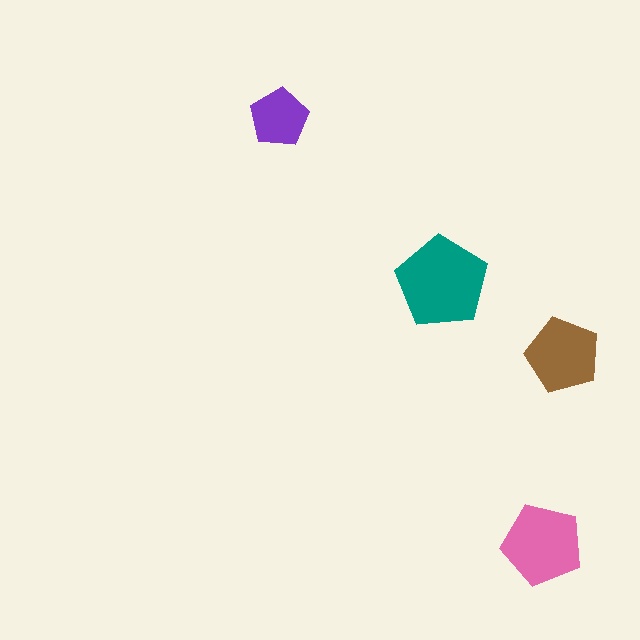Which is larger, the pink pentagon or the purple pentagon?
The pink one.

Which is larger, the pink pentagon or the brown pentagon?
The pink one.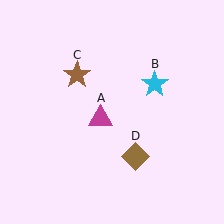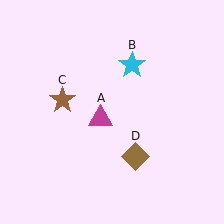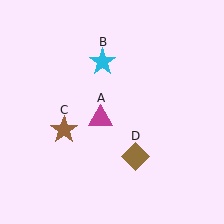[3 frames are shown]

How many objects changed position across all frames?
2 objects changed position: cyan star (object B), brown star (object C).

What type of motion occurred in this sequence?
The cyan star (object B), brown star (object C) rotated counterclockwise around the center of the scene.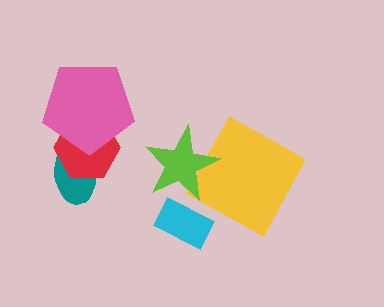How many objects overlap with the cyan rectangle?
1 object overlaps with the cyan rectangle.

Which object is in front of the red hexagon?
The pink pentagon is in front of the red hexagon.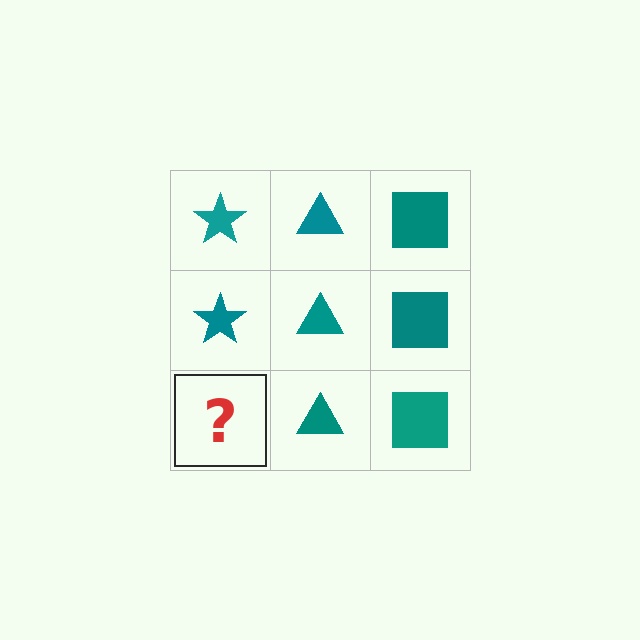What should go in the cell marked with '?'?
The missing cell should contain a teal star.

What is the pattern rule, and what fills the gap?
The rule is that each column has a consistent shape. The gap should be filled with a teal star.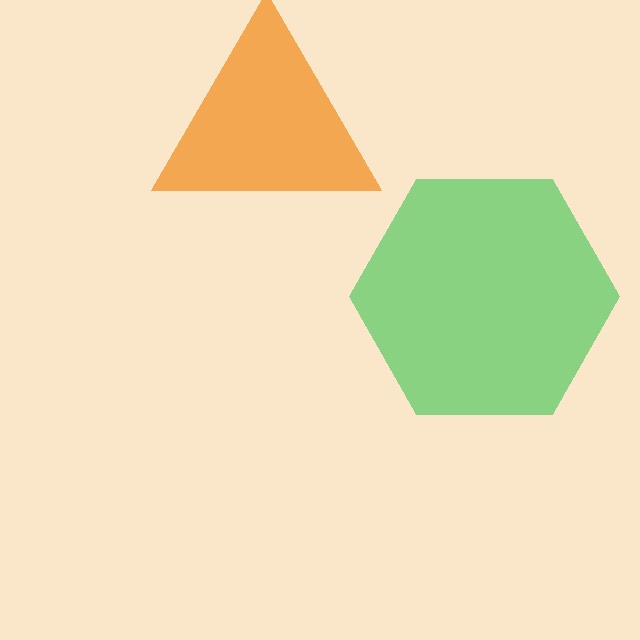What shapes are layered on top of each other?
The layered shapes are: a green hexagon, an orange triangle.